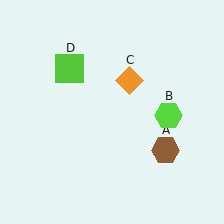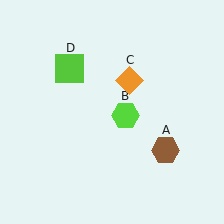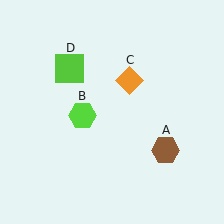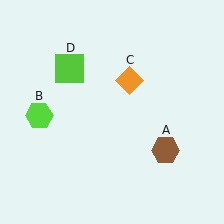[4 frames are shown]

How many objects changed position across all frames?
1 object changed position: lime hexagon (object B).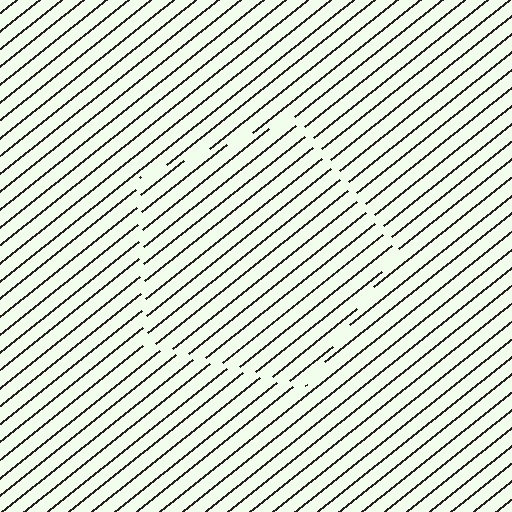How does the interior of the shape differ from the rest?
The interior of the shape contains the same grating, shifted by half a period — the contour is defined by the phase discontinuity where line-ends from the inner and outer gratings abut.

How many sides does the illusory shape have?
5 sides — the line-ends trace a pentagon.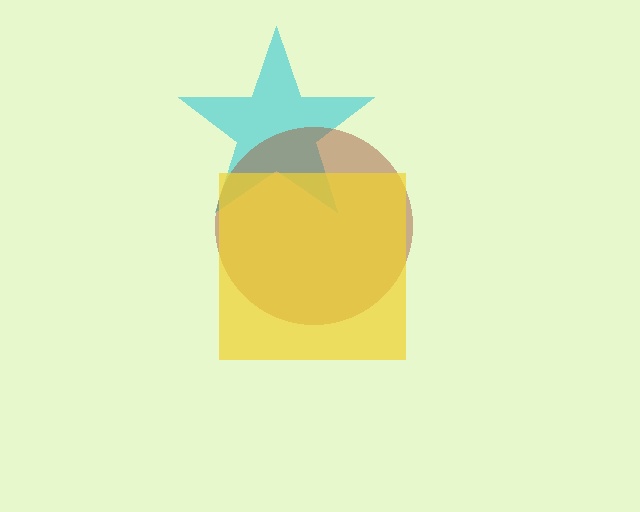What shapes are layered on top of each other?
The layered shapes are: a cyan star, a brown circle, a yellow square.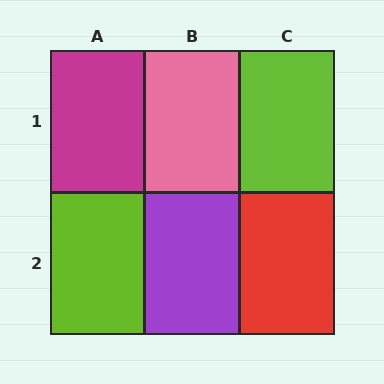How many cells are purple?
1 cell is purple.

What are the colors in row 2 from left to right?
Lime, purple, red.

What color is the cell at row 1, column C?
Lime.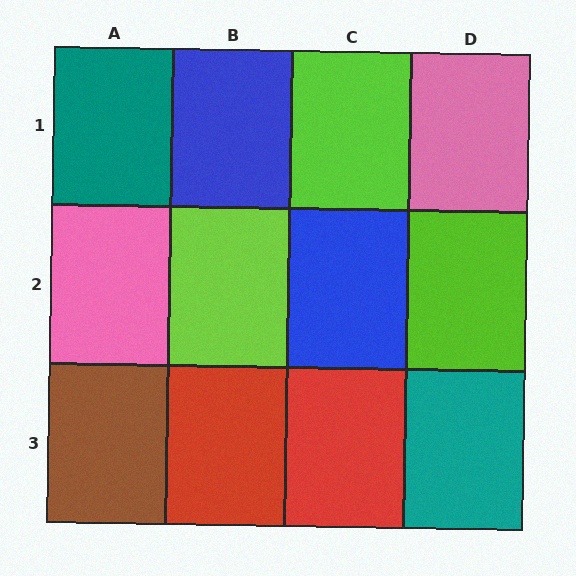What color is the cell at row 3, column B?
Red.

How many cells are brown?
1 cell is brown.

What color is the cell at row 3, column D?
Teal.